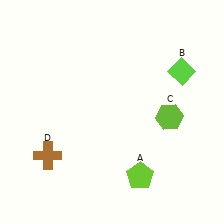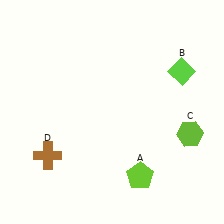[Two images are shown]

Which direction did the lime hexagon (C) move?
The lime hexagon (C) moved right.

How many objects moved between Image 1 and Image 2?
1 object moved between the two images.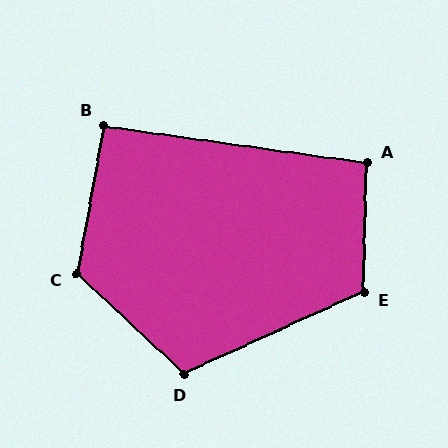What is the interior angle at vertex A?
Approximately 97 degrees (obtuse).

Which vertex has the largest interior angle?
C, at approximately 123 degrees.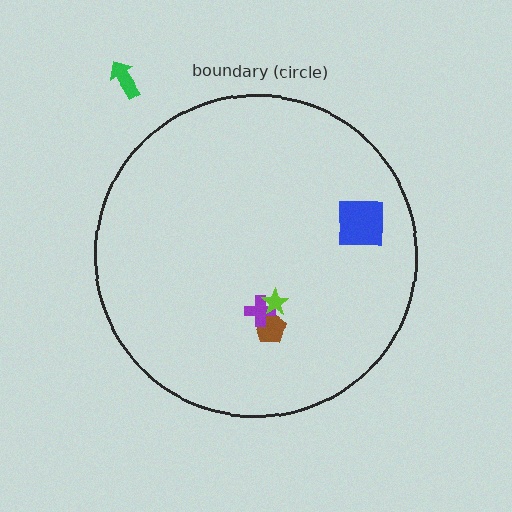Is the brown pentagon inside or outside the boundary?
Inside.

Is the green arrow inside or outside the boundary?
Outside.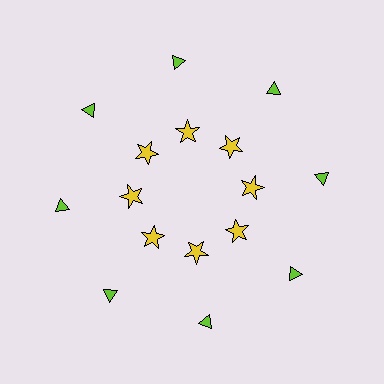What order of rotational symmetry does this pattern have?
This pattern has 8-fold rotational symmetry.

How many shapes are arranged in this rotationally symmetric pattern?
There are 16 shapes, arranged in 8 groups of 2.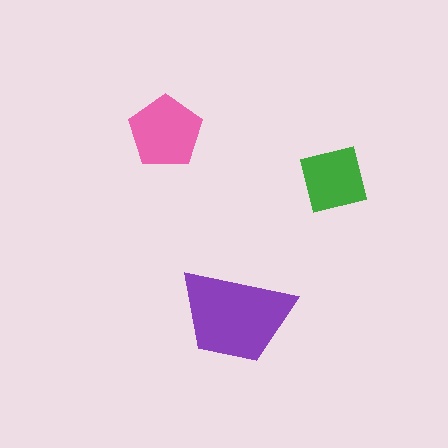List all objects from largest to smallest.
The purple trapezoid, the pink pentagon, the green square.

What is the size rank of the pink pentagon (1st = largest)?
2nd.